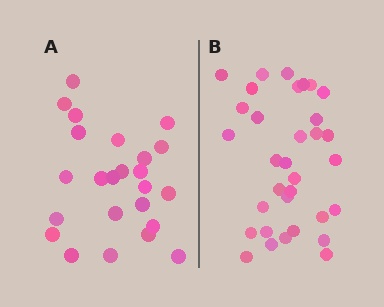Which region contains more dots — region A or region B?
Region B (the right region) has more dots.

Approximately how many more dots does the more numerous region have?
Region B has roughly 8 or so more dots than region A.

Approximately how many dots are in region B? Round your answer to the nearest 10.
About 30 dots. (The exact count is 33, which rounds to 30.)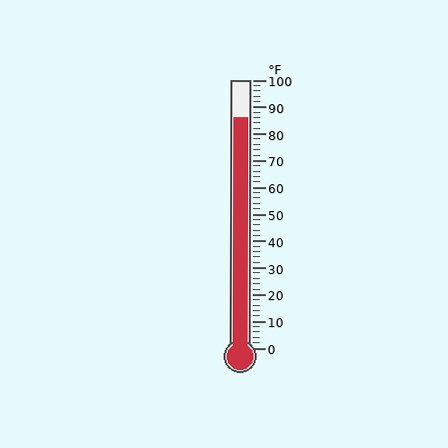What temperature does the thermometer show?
The thermometer shows approximately 86°F.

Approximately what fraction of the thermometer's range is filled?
The thermometer is filled to approximately 85% of its range.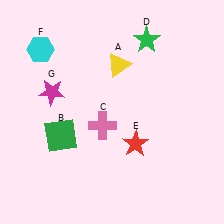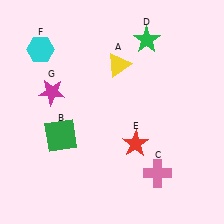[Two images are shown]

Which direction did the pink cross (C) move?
The pink cross (C) moved right.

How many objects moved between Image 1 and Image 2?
1 object moved between the two images.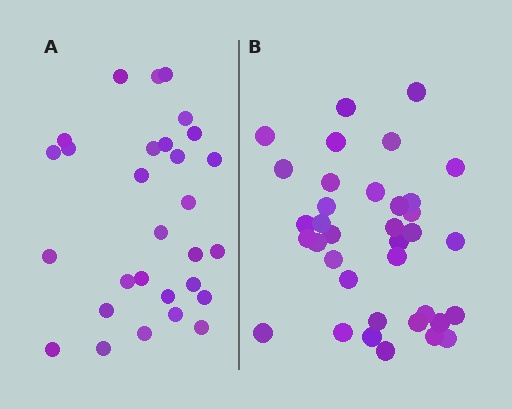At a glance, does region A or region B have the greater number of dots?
Region B (the right region) has more dots.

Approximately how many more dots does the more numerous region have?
Region B has roughly 8 or so more dots than region A.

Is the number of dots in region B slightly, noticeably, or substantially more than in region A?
Region B has only slightly more — the two regions are fairly close. The ratio is roughly 1.2 to 1.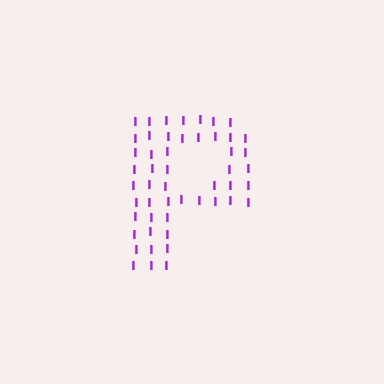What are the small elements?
The small elements are letter I's.